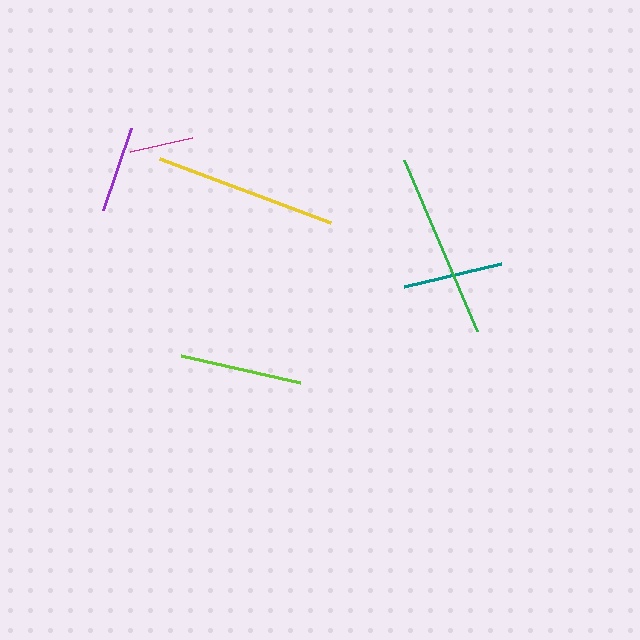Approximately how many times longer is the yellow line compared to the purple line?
The yellow line is approximately 2.1 times the length of the purple line.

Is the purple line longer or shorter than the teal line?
The teal line is longer than the purple line.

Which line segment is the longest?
The green line is the longest at approximately 186 pixels.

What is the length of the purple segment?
The purple segment is approximately 87 pixels long.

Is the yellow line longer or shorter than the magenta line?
The yellow line is longer than the magenta line.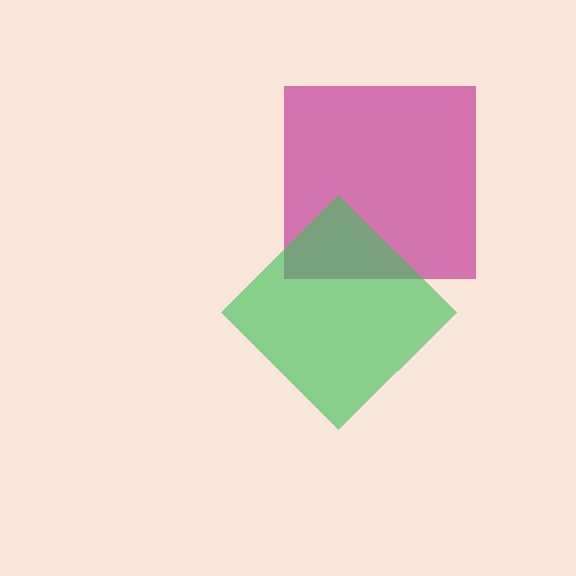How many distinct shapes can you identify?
There are 2 distinct shapes: a magenta square, a green diamond.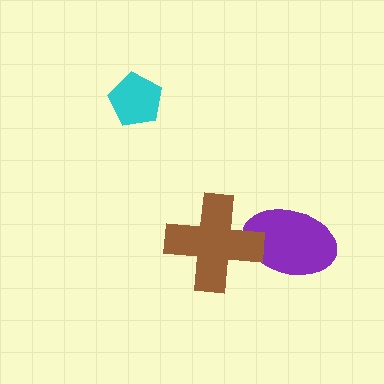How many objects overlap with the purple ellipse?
1 object overlaps with the purple ellipse.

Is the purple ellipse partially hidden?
Yes, it is partially covered by another shape.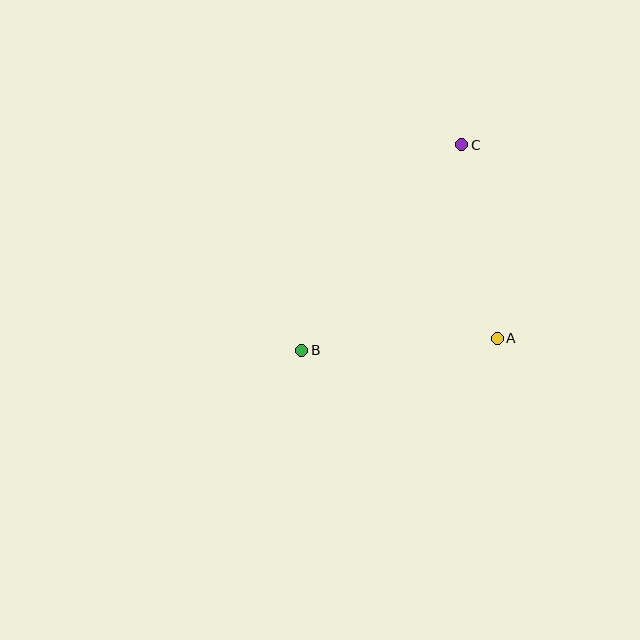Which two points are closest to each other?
Points A and B are closest to each other.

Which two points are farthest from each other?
Points B and C are farthest from each other.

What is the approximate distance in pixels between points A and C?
The distance between A and C is approximately 197 pixels.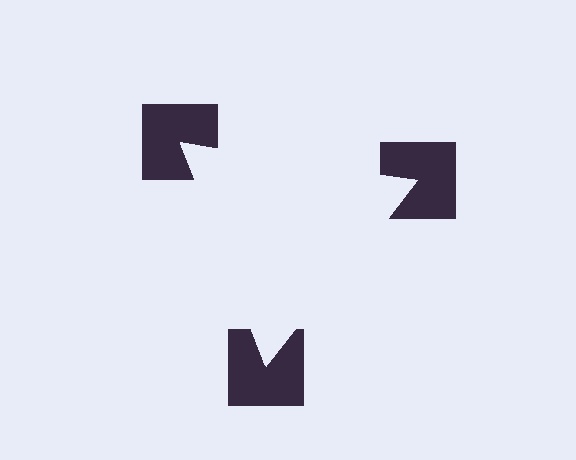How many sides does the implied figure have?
3 sides.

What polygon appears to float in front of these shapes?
An illusory triangle — its edges are inferred from the aligned wedge cuts in the notched squares, not physically drawn.